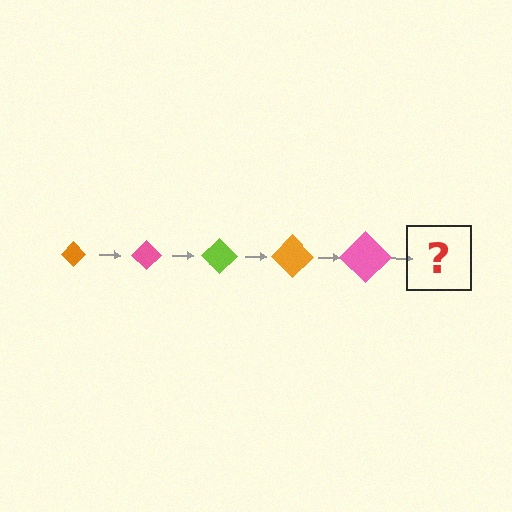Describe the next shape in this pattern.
It should be a lime diamond, larger than the previous one.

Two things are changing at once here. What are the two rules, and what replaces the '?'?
The two rules are that the diamond grows larger each step and the color cycles through orange, pink, and lime. The '?' should be a lime diamond, larger than the previous one.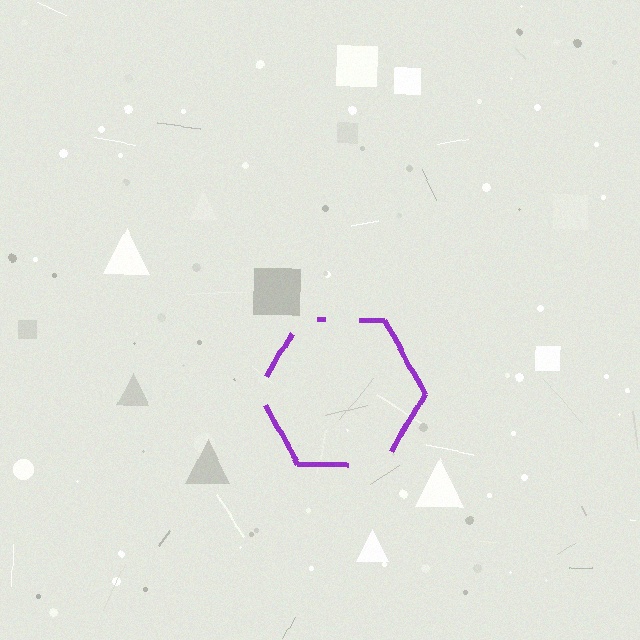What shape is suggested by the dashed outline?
The dashed outline suggests a hexagon.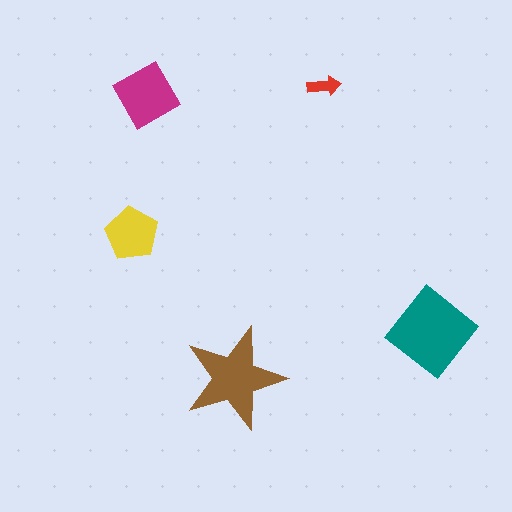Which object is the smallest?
The red arrow.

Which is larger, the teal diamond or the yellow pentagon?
The teal diamond.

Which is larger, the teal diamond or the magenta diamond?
The teal diamond.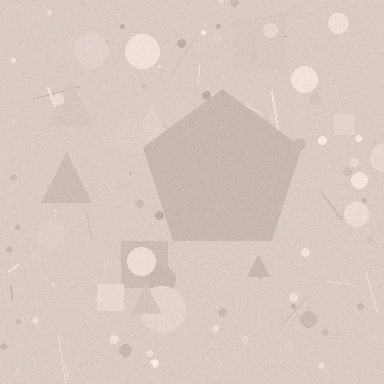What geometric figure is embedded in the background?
A pentagon is embedded in the background.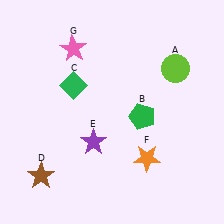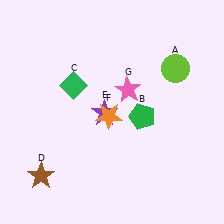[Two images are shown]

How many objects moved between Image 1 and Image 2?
3 objects moved between the two images.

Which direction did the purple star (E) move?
The purple star (E) moved up.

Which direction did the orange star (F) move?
The orange star (F) moved up.